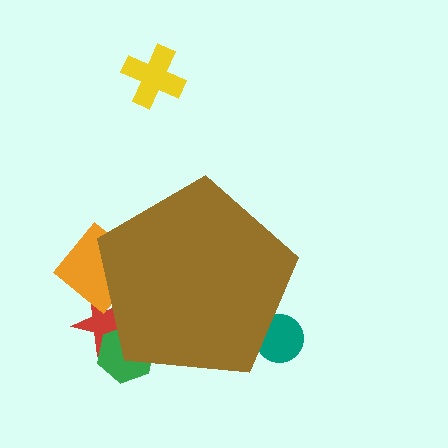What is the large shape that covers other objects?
A brown pentagon.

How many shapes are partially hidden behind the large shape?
4 shapes are partially hidden.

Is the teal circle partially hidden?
Yes, the teal circle is partially hidden behind the brown pentagon.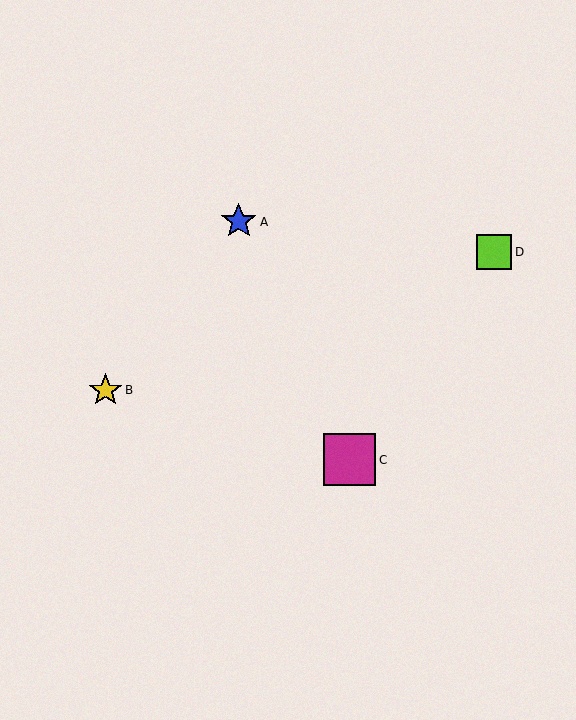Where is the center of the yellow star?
The center of the yellow star is at (105, 390).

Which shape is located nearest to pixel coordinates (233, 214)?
The blue star (labeled A) at (239, 221) is nearest to that location.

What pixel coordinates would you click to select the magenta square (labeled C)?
Click at (349, 460) to select the magenta square C.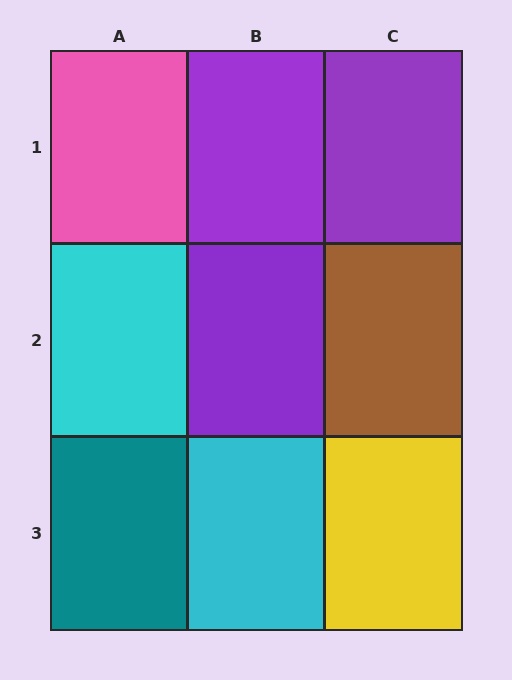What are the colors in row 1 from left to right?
Pink, purple, purple.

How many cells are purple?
3 cells are purple.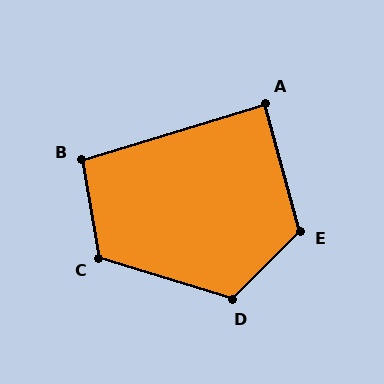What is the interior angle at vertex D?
Approximately 118 degrees (obtuse).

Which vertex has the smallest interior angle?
A, at approximately 88 degrees.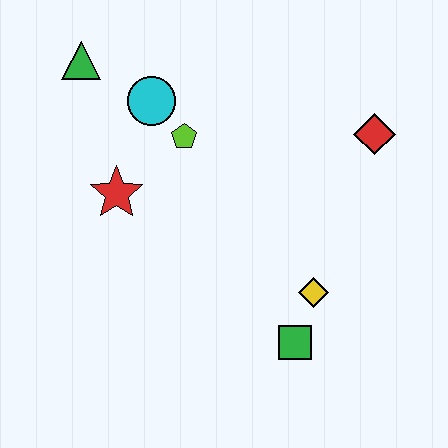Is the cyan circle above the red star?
Yes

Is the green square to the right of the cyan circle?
Yes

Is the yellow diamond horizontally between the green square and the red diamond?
Yes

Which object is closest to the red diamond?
The yellow diamond is closest to the red diamond.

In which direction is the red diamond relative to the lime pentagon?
The red diamond is to the right of the lime pentagon.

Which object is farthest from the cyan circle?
The green square is farthest from the cyan circle.